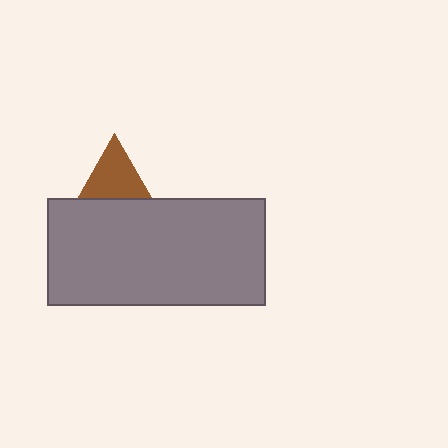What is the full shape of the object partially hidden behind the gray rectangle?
The partially hidden object is a brown triangle.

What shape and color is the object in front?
The object in front is a gray rectangle.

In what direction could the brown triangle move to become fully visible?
The brown triangle could move up. That would shift it out from behind the gray rectangle entirely.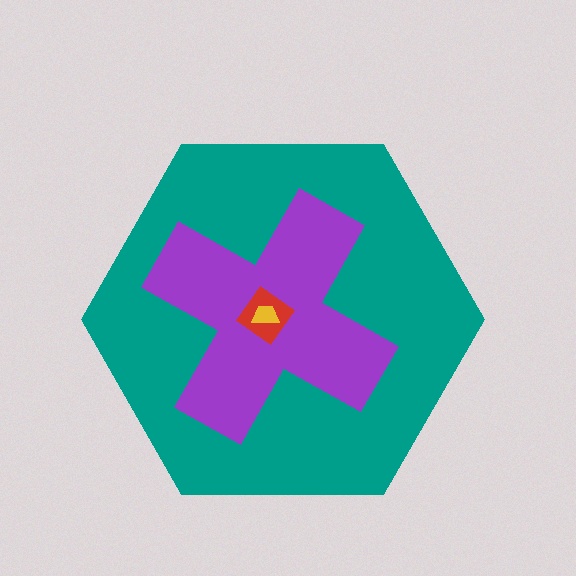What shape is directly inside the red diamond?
The yellow trapezoid.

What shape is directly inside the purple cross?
The red diamond.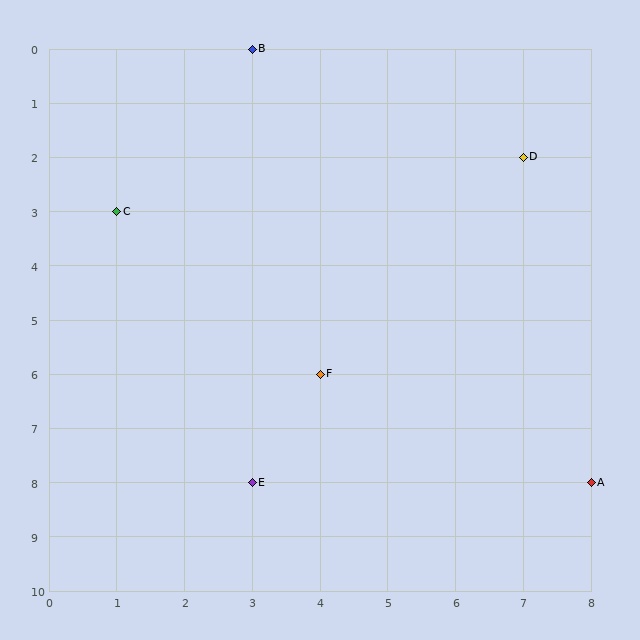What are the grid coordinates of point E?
Point E is at grid coordinates (3, 8).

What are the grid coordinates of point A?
Point A is at grid coordinates (8, 8).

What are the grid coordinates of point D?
Point D is at grid coordinates (7, 2).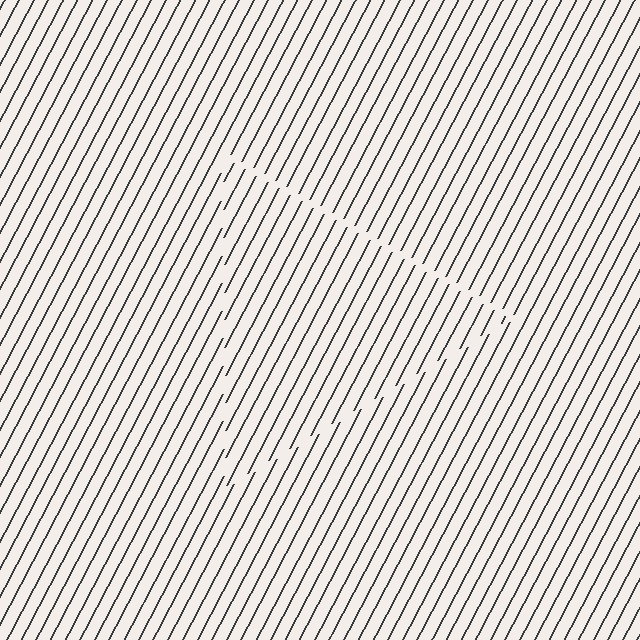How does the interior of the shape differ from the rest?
The interior of the shape contains the same grating, shifted by half a period — the contour is defined by the phase discontinuity where line-ends from the inner and outer gratings abut.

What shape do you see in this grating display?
An illusory triangle. The interior of the shape contains the same grating, shifted by half a period — the contour is defined by the phase discontinuity where line-ends from the inner and outer gratings abut.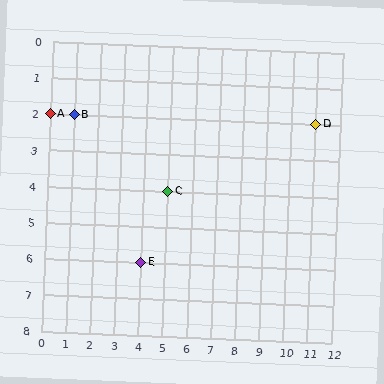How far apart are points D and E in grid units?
Points D and E are 7 columns and 4 rows apart (about 8.1 grid units diagonally).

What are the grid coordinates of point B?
Point B is at grid coordinates (1, 2).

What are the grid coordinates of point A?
Point A is at grid coordinates (0, 2).